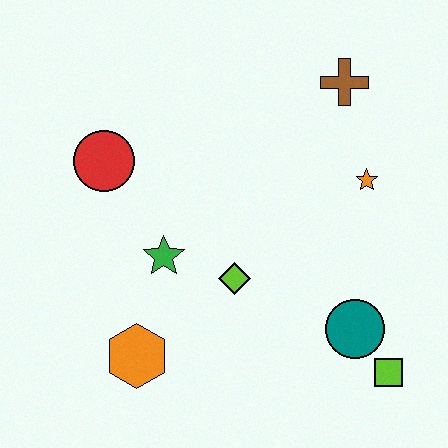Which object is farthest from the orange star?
The orange hexagon is farthest from the orange star.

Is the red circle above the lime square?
Yes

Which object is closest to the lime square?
The teal circle is closest to the lime square.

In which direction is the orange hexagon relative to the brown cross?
The orange hexagon is below the brown cross.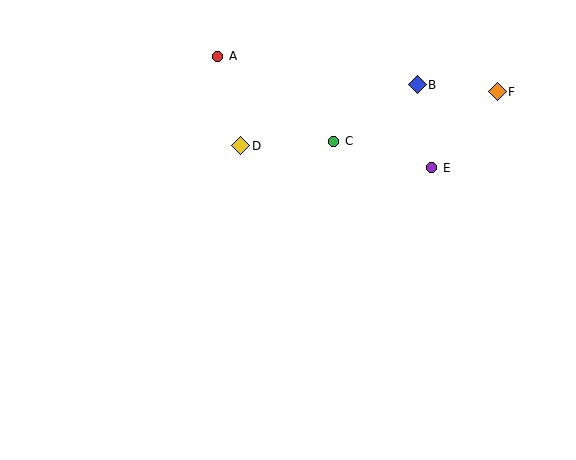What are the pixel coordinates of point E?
Point E is at (432, 168).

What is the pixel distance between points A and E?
The distance between A and E is 241 pixels.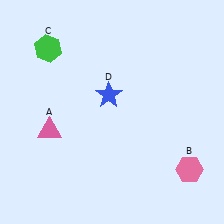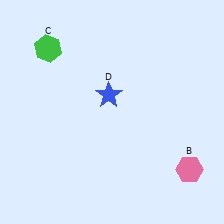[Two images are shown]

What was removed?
The pink triangle (A) was removed in Image 2.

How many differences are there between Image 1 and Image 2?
There is 1 difference between the two images.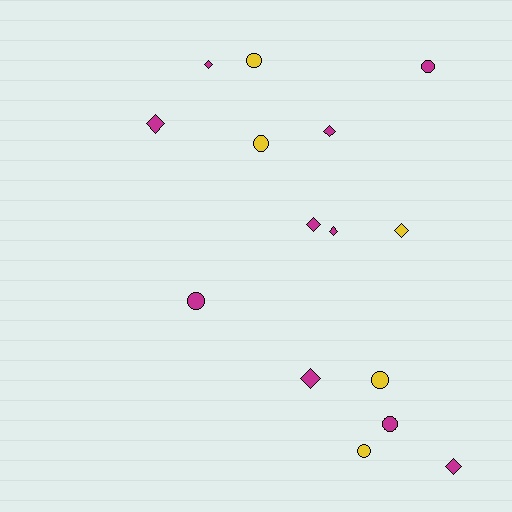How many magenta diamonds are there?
There are 7 magenta diamonds.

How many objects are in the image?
There are 15 objects.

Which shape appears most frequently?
Diamond, with 8 objects.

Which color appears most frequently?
Magenta, with 10 objects.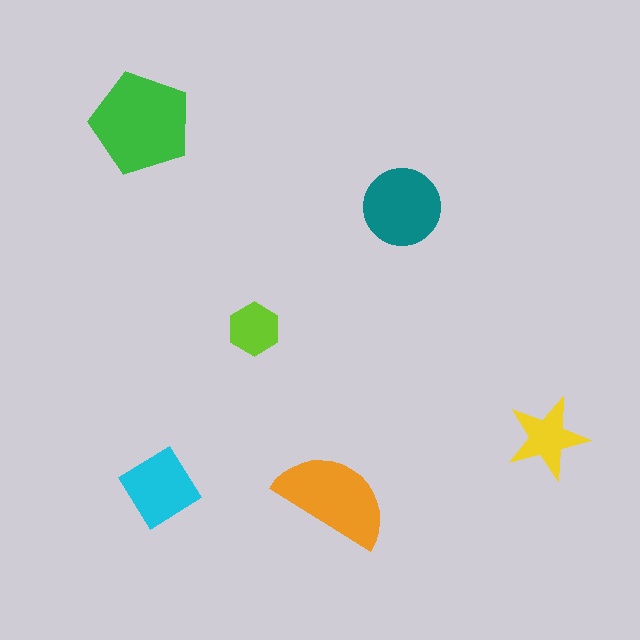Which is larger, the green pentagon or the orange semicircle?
The green pentagon.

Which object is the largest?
The green pentagon.